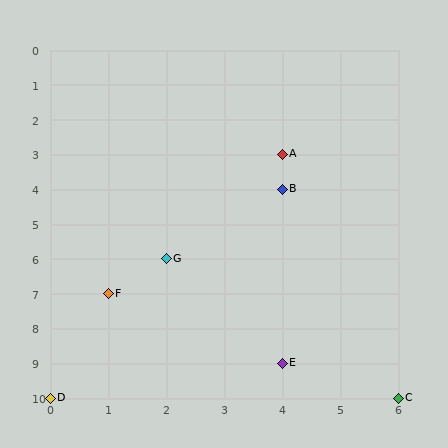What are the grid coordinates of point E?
Point E is at grid coordinates (4, 9).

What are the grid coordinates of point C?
Point C is at grid coordinates (6, 10).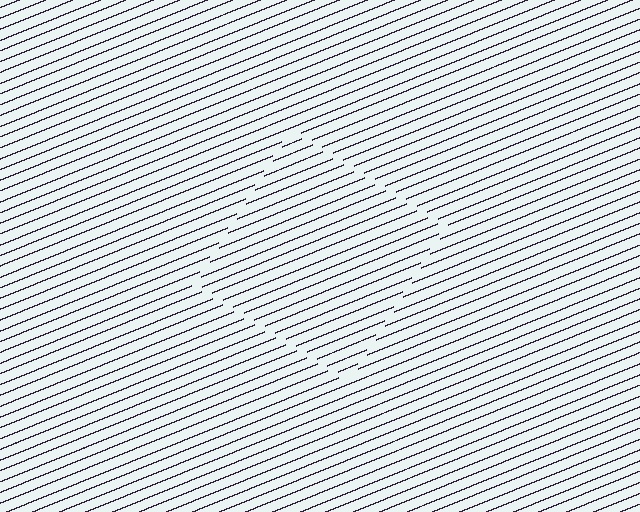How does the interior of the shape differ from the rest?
The interior of the shape contains the same grating, shifted by half a period — the contour is defined by the phase discontinuity where line-ends from the inner and outer gratings abut.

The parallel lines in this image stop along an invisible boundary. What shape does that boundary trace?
An illusory square. The interior of the shape contains the same grating, shifted by half a period — the contour is defined by the phase discontinuity where line-ends from the inner and outer gratings abut.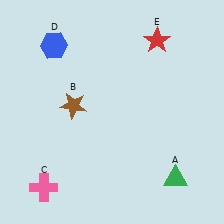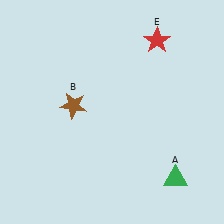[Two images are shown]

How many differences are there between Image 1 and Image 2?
There are 2 differences between the two images.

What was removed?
The pink cross (C), the blue hexagon (D) were removed in Image 2.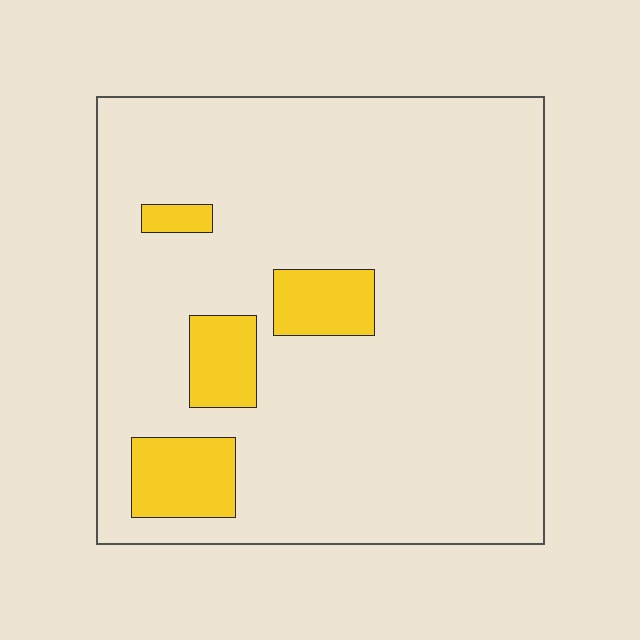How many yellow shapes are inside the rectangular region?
4.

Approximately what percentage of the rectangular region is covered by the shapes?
Approximately 10%.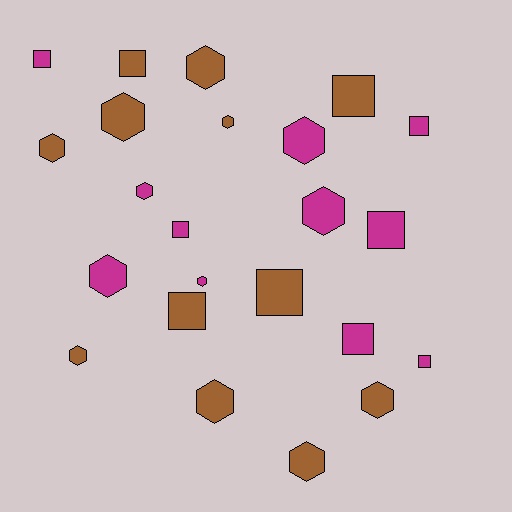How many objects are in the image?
There are 23 objects.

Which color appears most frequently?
Brown, with 12 objects.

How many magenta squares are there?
There are 6 magenta squares.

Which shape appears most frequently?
Hexagon, with 13 objects.